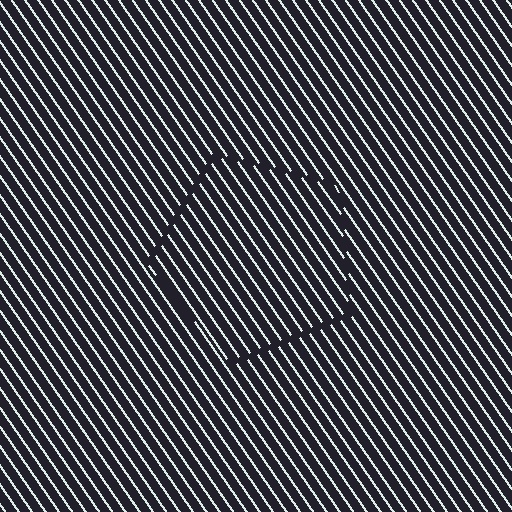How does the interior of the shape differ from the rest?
The interior of the shape contains the same grating, shifted by half a period — the contour is defined by the phase discontinuity where line-ends from the inner and outer gratings abut.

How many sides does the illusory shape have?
5 sides — the line-ends trace a pentagon.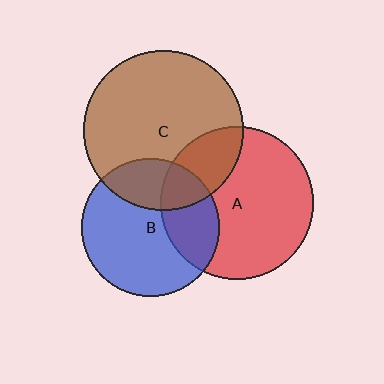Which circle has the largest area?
Circle C (brown).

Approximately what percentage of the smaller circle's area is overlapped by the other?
Approximately 25%.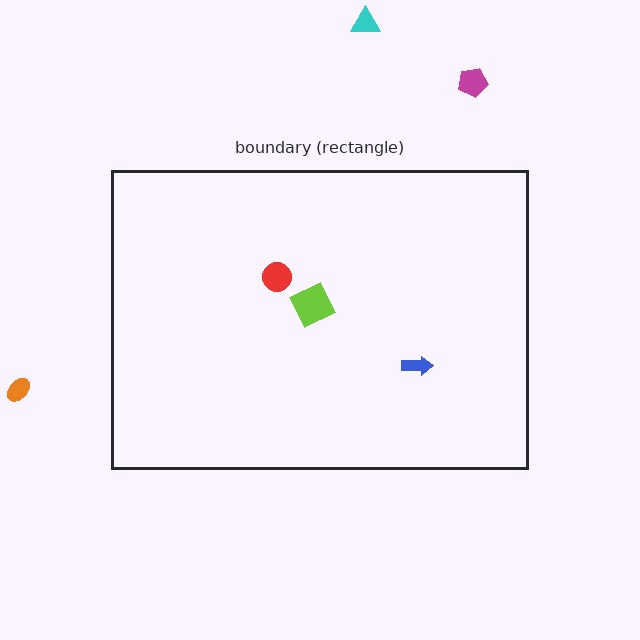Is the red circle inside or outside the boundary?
Inside.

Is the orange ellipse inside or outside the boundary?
Outside.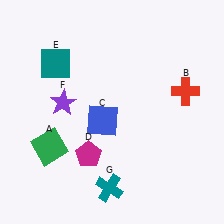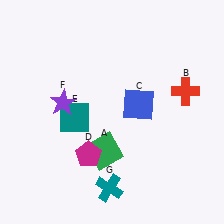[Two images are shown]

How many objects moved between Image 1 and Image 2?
3 objects moved between the two images.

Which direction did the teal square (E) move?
The teal square (E) moved down.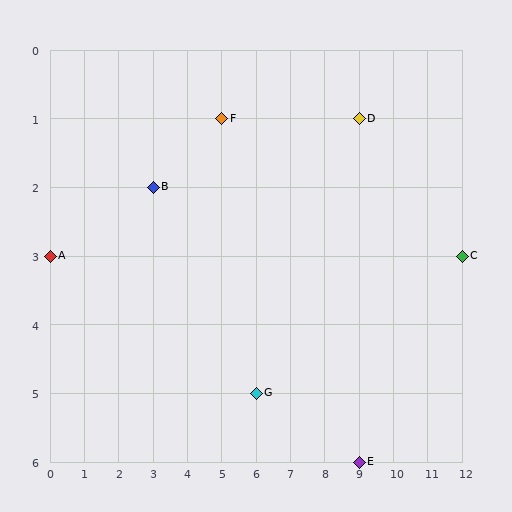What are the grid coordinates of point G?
Point G is at grid coordinates (6, 5).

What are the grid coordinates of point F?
Point F is at grid coordinates (5, 1).